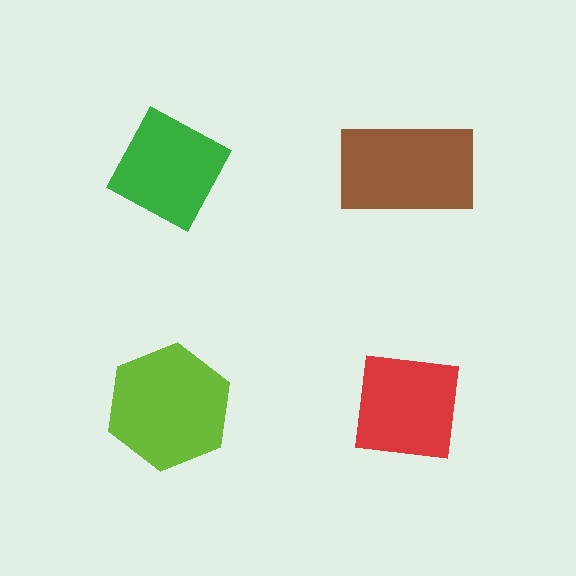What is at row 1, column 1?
A green diamond.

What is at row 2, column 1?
A lime hexagon.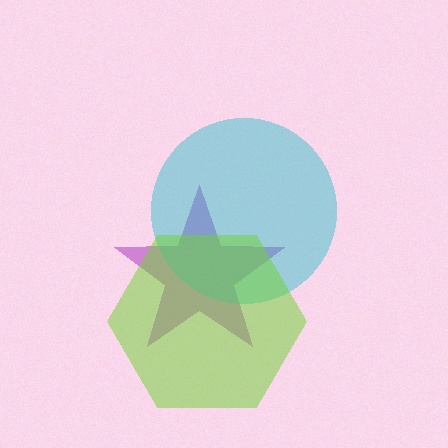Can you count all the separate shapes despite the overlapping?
Yes, there are 3 separate shapes.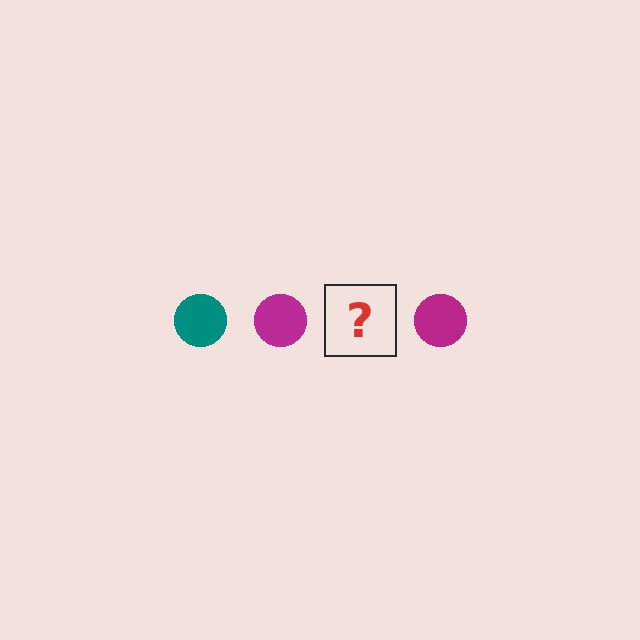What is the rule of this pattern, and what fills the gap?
The rule is that the pattern cycles through teal, magenta circles. The gap should be filled with a teal circle.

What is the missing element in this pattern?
The missing element is a teal circle.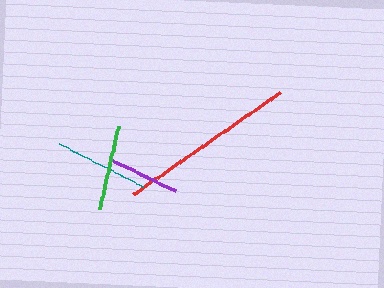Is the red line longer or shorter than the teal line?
The red line is longer than the teal line.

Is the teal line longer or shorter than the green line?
The teal line is longer than the green line.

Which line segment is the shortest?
The purple line is the shortest at approximately 70 pixels.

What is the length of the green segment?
The green segment is approximately 85 pixels long.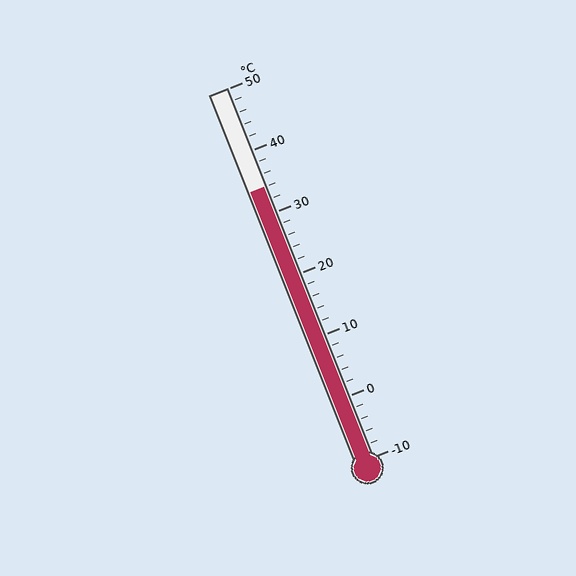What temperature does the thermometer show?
The thermometer shows approximately 34°C.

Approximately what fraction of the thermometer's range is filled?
The thermometer is filled to approximately 75% of its range.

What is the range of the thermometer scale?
The thermometer scale ranges from -10°C to 50°C.